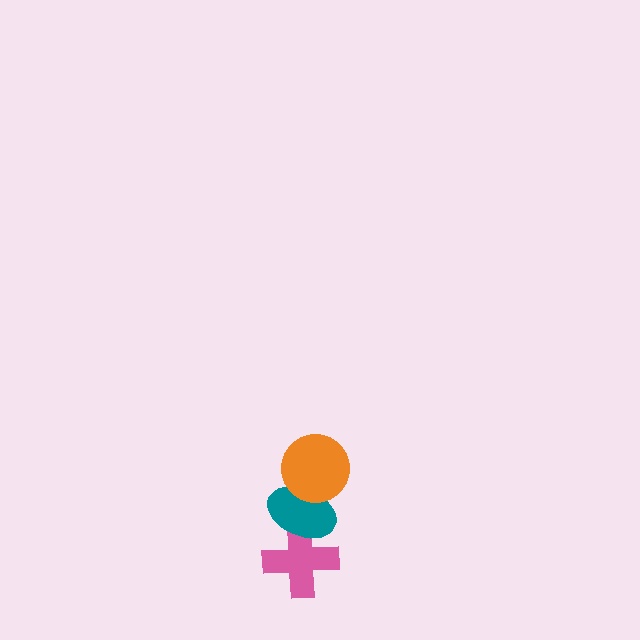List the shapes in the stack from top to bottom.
From top to bottom: the orange circle, the teal ellipse, the pink cross.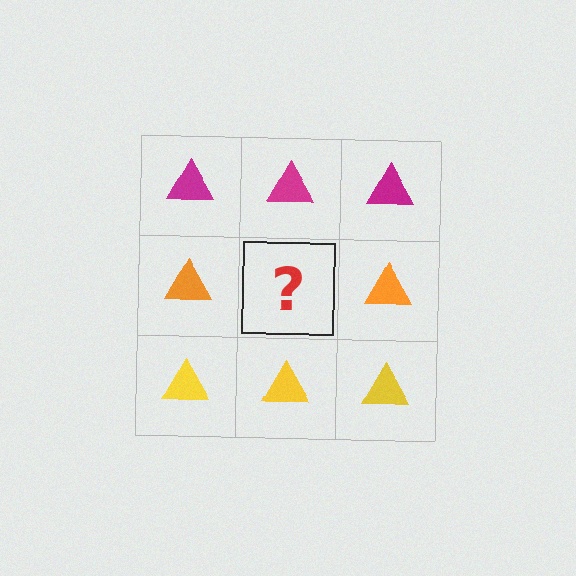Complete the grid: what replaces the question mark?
The question mark should be replaced with an orange triangle.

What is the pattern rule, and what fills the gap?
The rule is that each row has a consistent color. The gap should be filled with an orange triangle.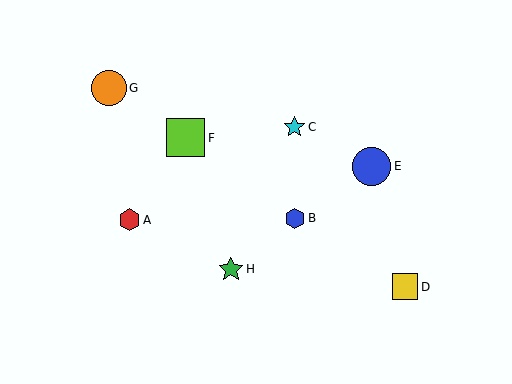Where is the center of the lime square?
The center of the lime square is at (186, 138).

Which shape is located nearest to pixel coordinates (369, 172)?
The blue circle (labeled E) at (372, 166) is nearest to that location.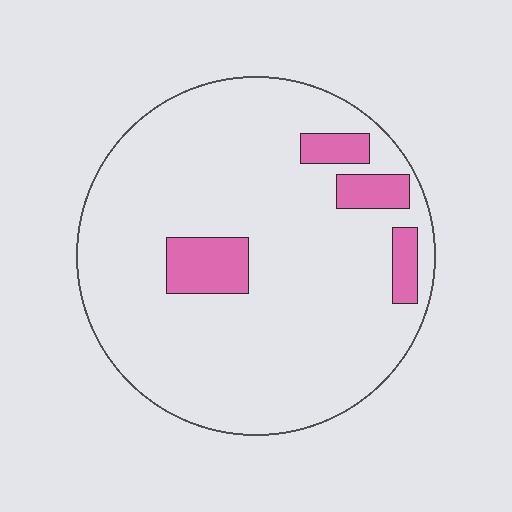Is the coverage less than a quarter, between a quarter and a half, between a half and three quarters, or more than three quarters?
Less than a quarter.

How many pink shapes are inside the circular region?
4.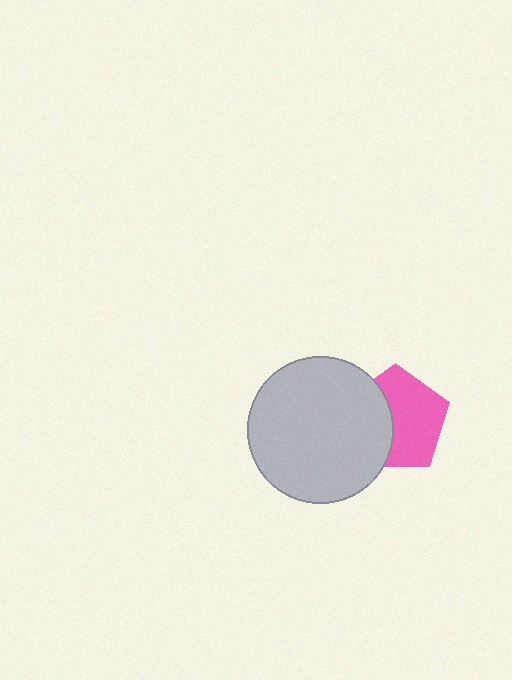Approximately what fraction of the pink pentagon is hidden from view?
Roughly 40% of the pink pentagon is hidden behind the light gray circle.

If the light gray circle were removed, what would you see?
You would see the complete pink pentagon.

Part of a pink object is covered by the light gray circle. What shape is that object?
It is a pentagon.